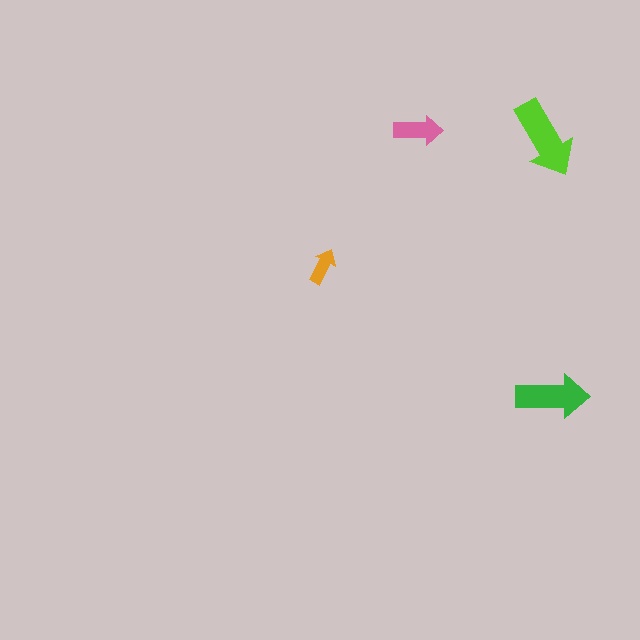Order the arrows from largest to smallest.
the lime one, the green one, the pink one, the orange one.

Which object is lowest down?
The green arrow is bottommost.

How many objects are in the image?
There are 4 objects in the image.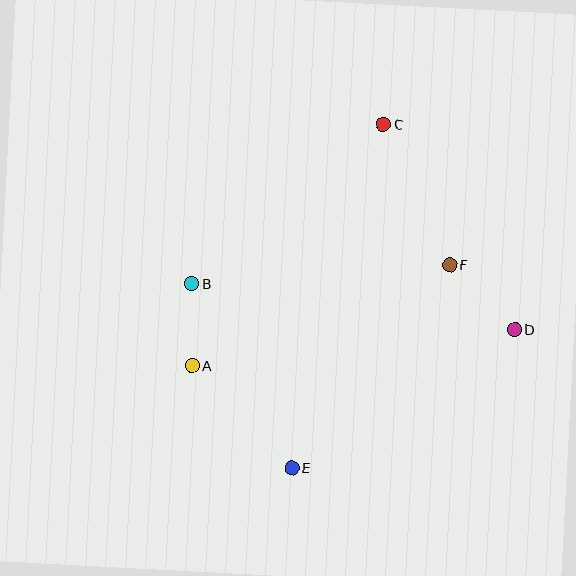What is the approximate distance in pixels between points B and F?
The distance between B and F is approximately 259 pixels.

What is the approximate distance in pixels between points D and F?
The distance between D and F is approximately 92 pixels.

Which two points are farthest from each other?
Points C and E are farthest from each other.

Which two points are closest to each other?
Points A and B are closest to each other.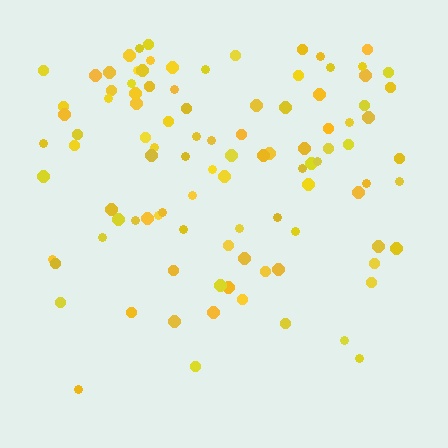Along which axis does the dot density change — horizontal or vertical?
Vertical.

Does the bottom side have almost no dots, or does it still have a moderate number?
Still a moderate number, just noticeably fewer than the top.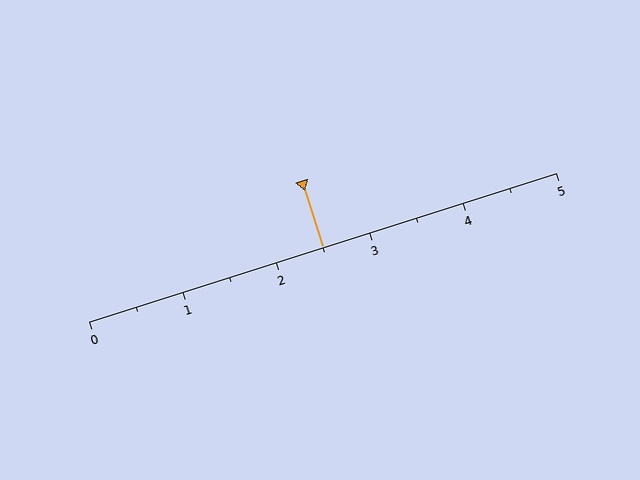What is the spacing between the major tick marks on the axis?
The major ticks are spaced 1 apart.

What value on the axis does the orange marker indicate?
The marker indicates approximately 2.5.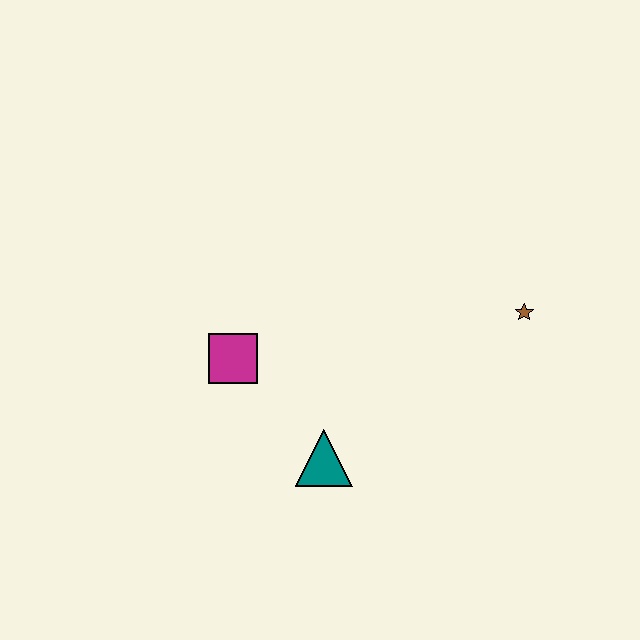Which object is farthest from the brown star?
The magenta square is farthest from the brown star.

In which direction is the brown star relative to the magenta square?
The brown star is to the right of the magenta square.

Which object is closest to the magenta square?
The teal triangle is closest to the magenta square.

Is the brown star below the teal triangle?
No